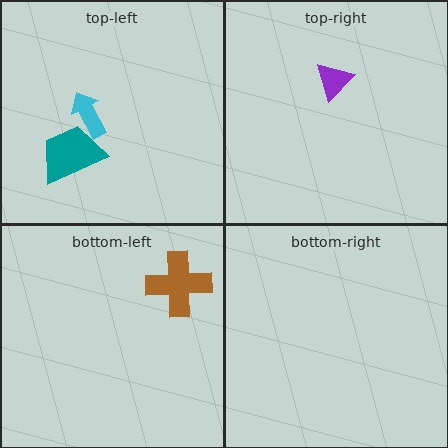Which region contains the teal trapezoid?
The top-left region.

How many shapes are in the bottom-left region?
1.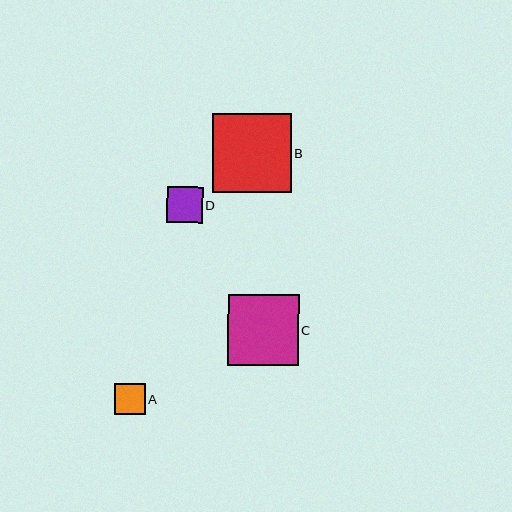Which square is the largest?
Square B is the largest with a size of approximately 79 pixels.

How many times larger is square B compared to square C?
Square B is approximately 1.1 times the size of square C.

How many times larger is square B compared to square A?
Square B is approximately 2.6 times the size of square A.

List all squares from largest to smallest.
From largest to smallest: B, C, D, A.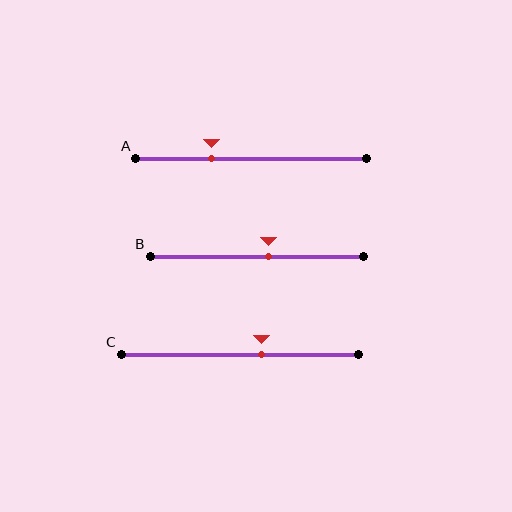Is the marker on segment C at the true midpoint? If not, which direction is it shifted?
No, the marker on segment C is shifted to the right by about 9% of the segment length.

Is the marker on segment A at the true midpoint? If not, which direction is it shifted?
No, the marker on segment A is shifted to the left by about 17% of the segment length.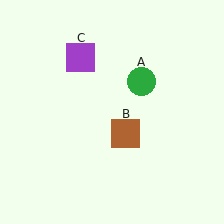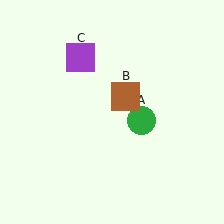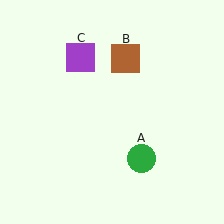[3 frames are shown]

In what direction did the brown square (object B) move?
The brown square (object B) moved up.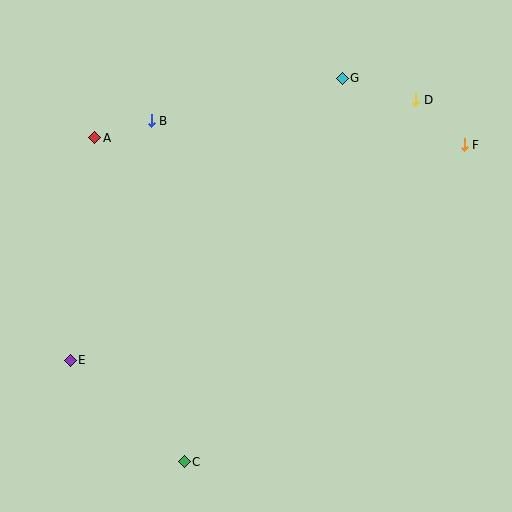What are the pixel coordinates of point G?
Point G is at (342, 78).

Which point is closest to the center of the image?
Point B at (151, 121) is closest to the center.